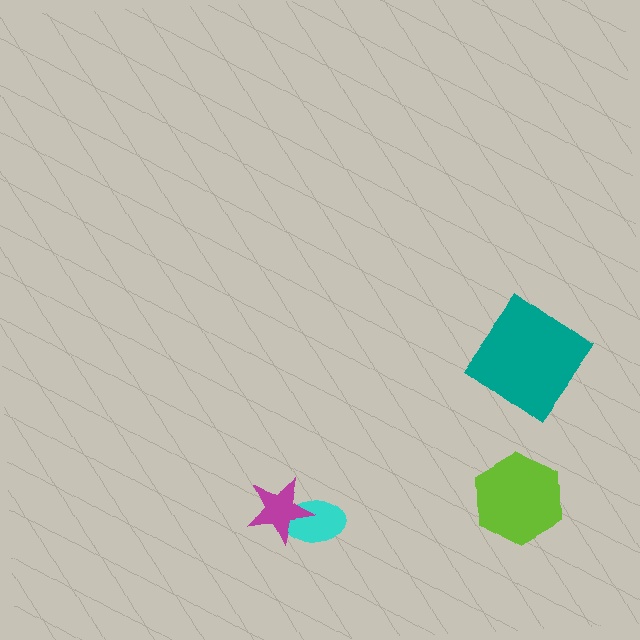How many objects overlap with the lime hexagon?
0 objects overlap with the lime hexagon.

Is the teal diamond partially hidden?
No, no other shape covers it.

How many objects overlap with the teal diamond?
0 objects overlap with the teal diamond.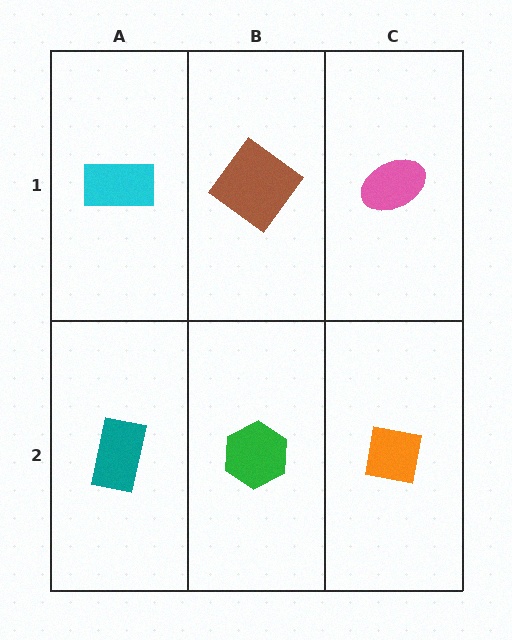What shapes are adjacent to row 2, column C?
A pink ellipse (row 1, column C), a green hexagon (row 2, column B).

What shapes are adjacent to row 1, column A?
A teal rectangle (row 2, column A), a brown diamond (row 1, column B).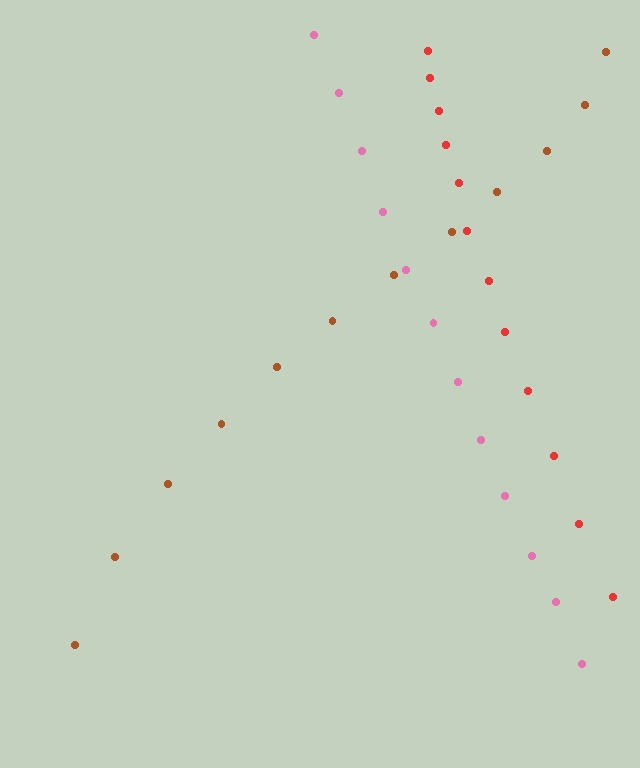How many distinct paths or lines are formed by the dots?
There are 3 distinct paths.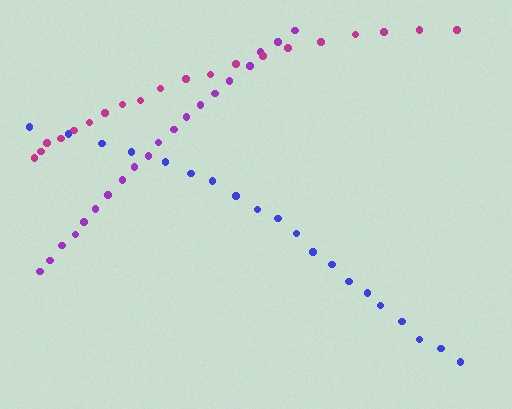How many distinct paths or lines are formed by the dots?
There are 3 distinct paths.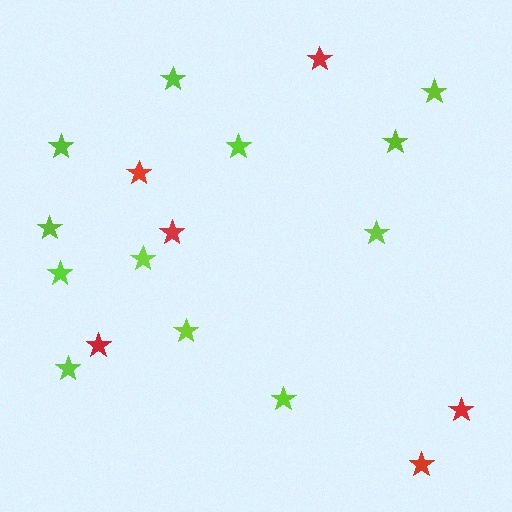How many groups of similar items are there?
There are 2 groups: one group of red stars (6) and one group of lime stars (12).